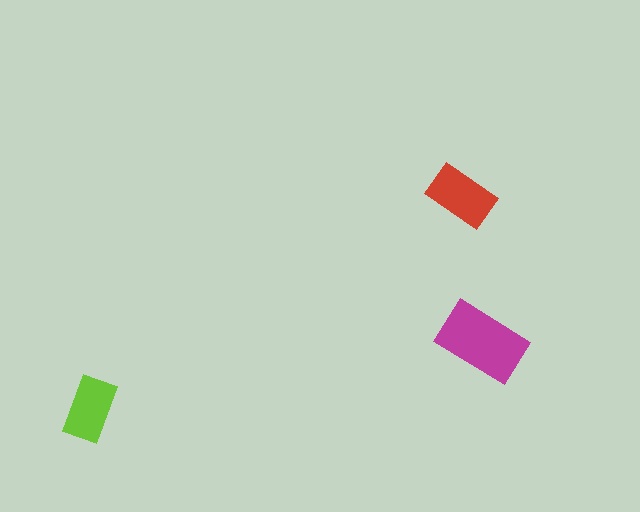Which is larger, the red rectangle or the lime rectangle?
The red one.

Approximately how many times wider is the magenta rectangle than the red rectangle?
About 1.5 times wider.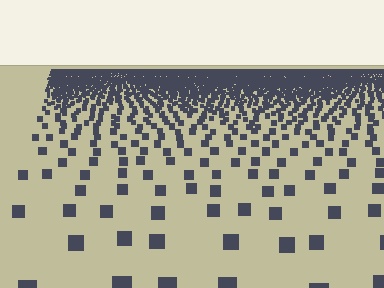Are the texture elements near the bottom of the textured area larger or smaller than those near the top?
Larger. Near the bottom, elements are closer to the viewer and appear at a bigger on-screen size.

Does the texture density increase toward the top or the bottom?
Density increases toward the top.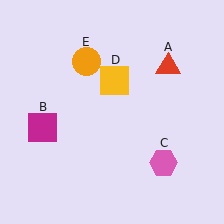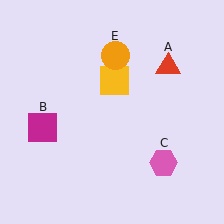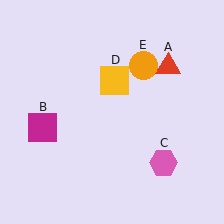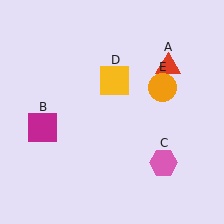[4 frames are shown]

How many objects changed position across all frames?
1 object changed position: orange circle (object E).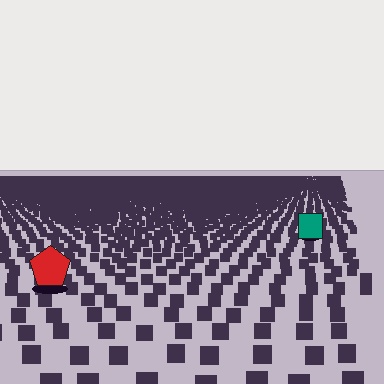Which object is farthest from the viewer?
The teal square is farthest from the viewer. It appears smaller and the ground texture around it is denser.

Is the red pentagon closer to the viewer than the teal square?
Yes. The red pentagon is closer — you can tell from the texture gradient: the ground texture is coarser near it.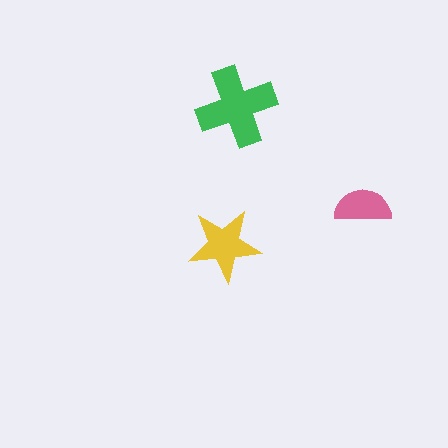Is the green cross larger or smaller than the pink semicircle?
Larger.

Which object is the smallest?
The pink semicircle.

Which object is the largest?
The green cross.